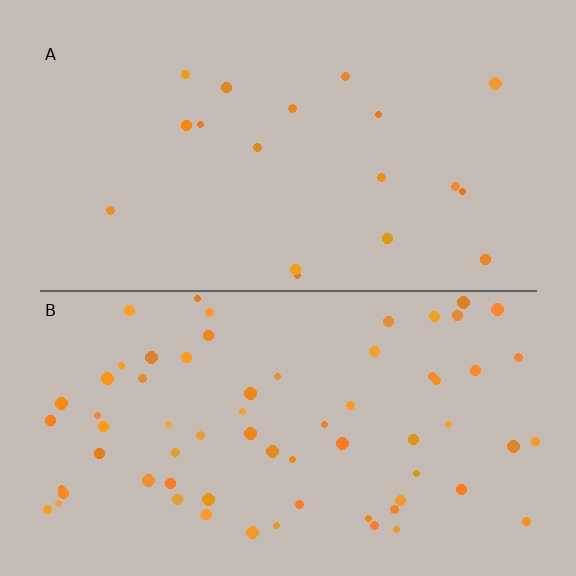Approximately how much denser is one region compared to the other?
Approximately 3.7× — region B over region A.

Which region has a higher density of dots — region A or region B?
B (the bottom).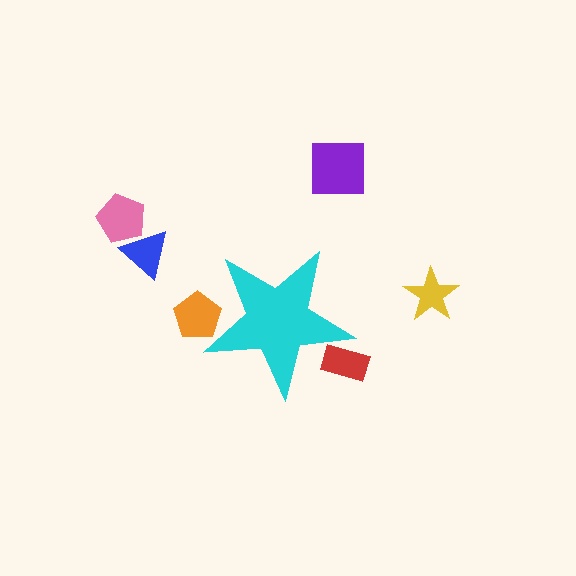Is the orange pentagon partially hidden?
Yes, the orange pentagon is partially hidden behind the cyan star.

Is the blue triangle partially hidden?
No, the blue triangle is fully visible.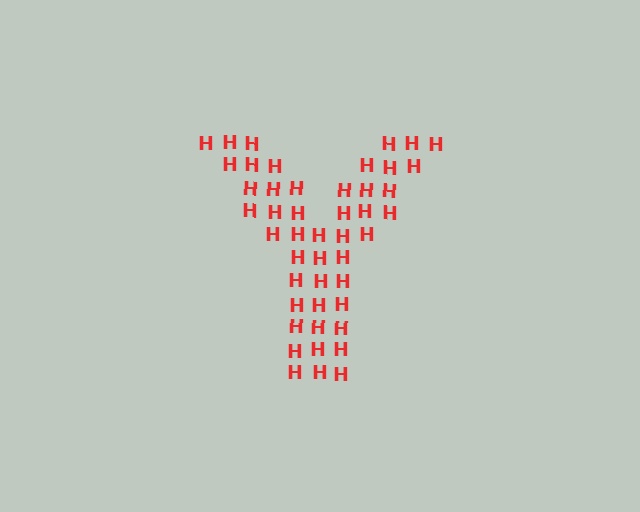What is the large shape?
The large shape is the letter Y.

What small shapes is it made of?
It is made of small letter H's.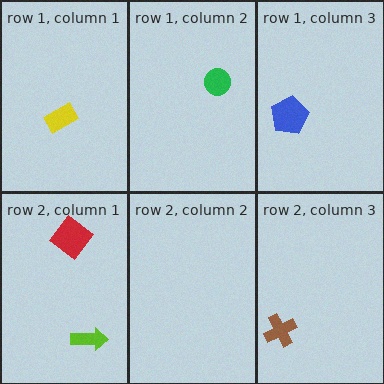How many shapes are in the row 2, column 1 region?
2.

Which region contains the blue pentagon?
The row 1, column 3 region.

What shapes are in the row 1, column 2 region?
The green circle.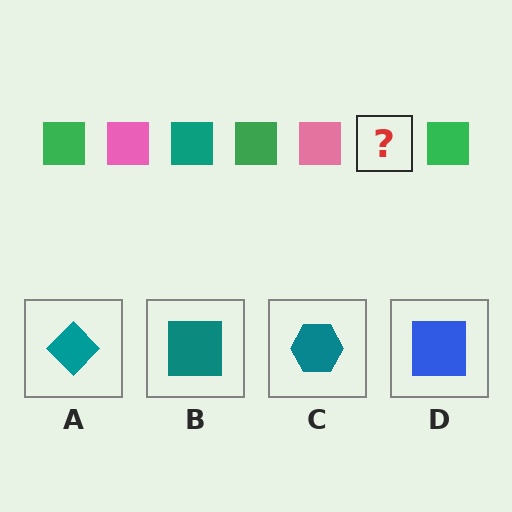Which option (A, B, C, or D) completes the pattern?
B.